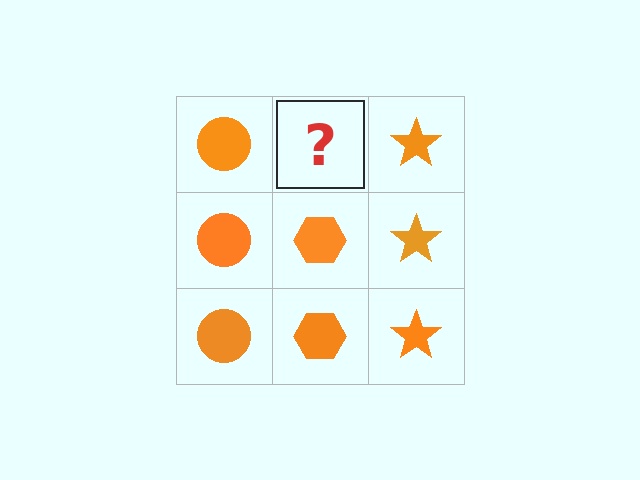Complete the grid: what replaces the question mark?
The question mark should be replaced with an orange hexagon.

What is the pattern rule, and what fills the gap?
The rule is that each column has a consistent shape. The gap should be filled with an orange hexagon.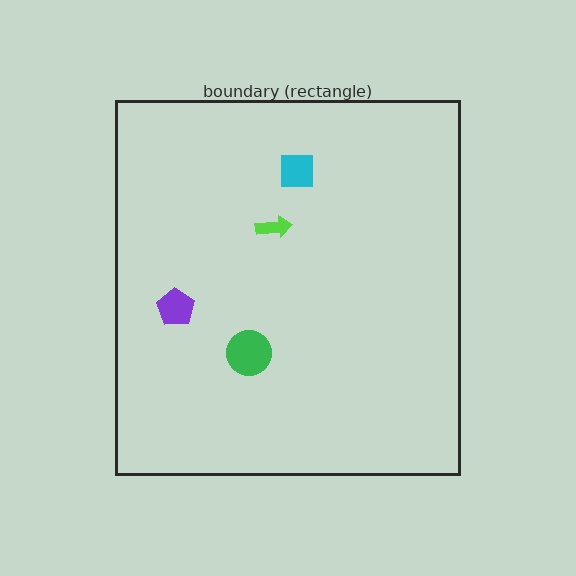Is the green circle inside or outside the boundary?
Inside.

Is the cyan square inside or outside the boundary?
Inside.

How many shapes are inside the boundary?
4 inside, 0 outside.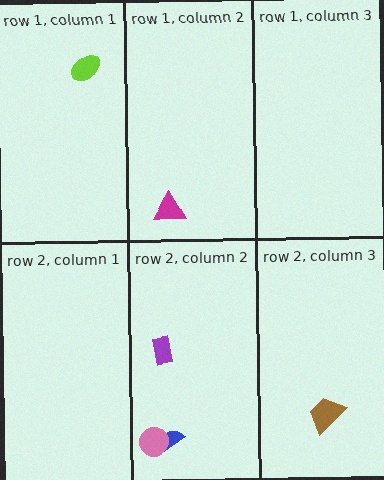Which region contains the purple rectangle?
The row 2, column 2 region.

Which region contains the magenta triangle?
The row 1, column 2 region.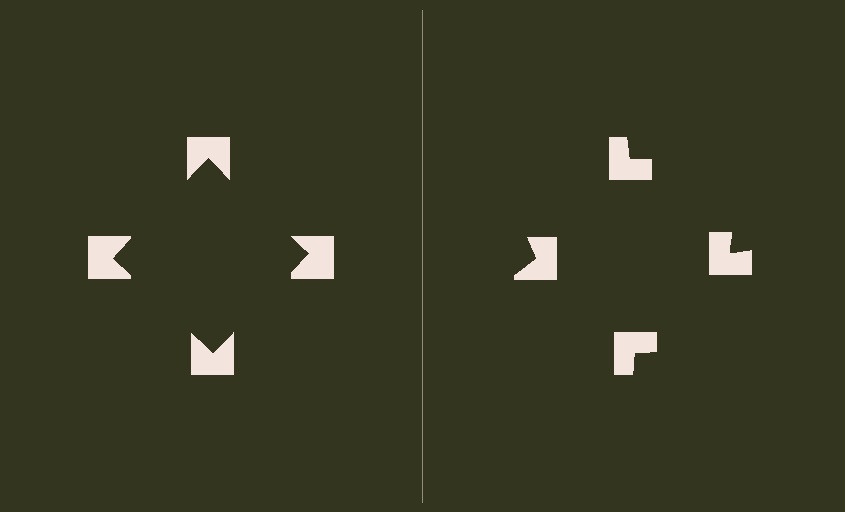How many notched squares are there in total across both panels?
8 — 4 on each side.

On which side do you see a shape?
An illusory square appears on the left side. On the right side the wedge cuts are rotated, so no coherent shape forms.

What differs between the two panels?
The notched squares are positioned identically on both sides; only the wedge orientations differ. On the left they align to a square; on the right they are misaligned.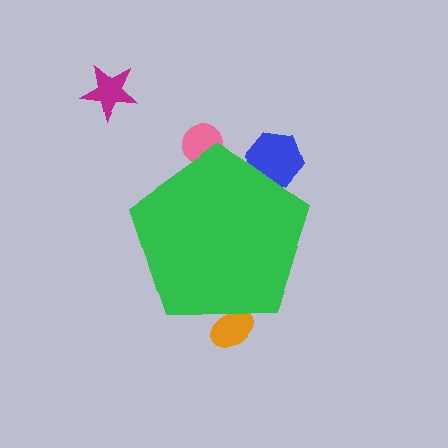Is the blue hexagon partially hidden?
Yes, the blue hexagon is partially hidden behind the green pentagon.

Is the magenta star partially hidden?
No, the magenta star is fully visible.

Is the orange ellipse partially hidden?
Yes, the orange ellipse is partially hidden behind the green pentagon.